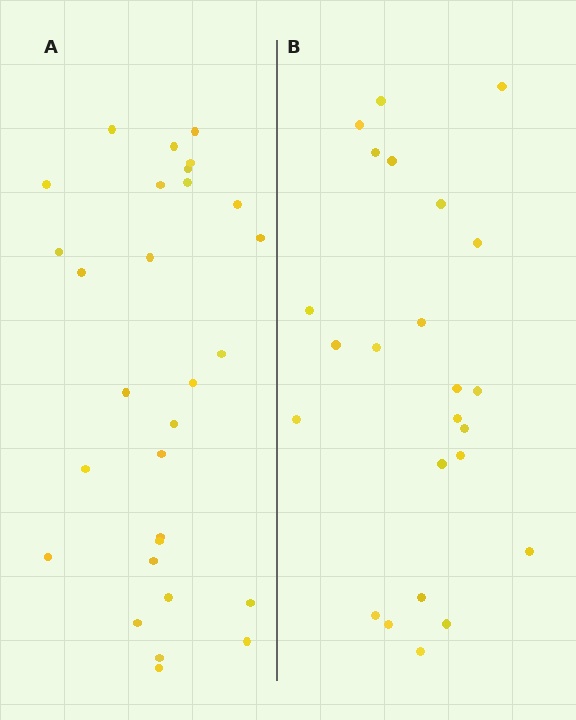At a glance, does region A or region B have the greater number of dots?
Region A (the left region) has more dots.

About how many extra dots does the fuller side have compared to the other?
Region A has about 5 more dots than region B.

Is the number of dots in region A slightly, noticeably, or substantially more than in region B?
Region A has only slightly more — the two regions are fairly close. The ratio is roughly 1.2 to 1.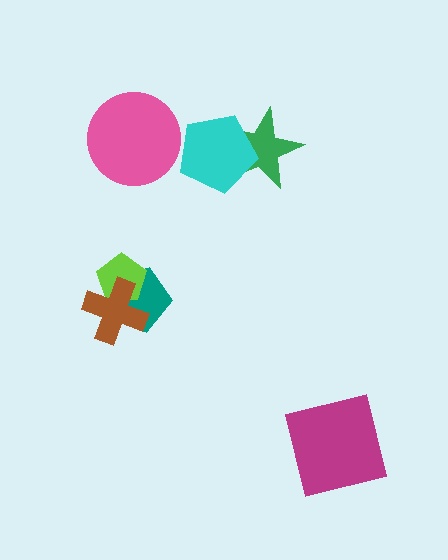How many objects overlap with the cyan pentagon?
1 object overlaps with the cyan pentagon.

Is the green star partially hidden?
Yes, it is partially covered by another shape.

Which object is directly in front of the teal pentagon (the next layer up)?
The lime pentagon is directly in front of the teal pentagon.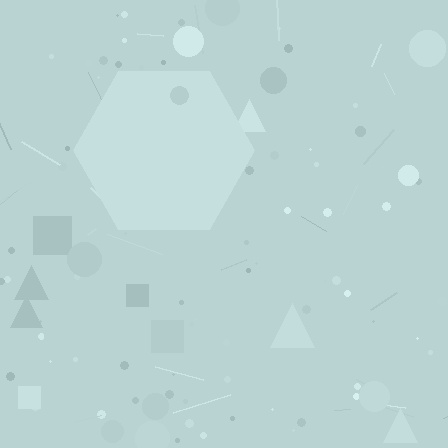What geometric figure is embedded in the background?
A hexagon is embedded in the background.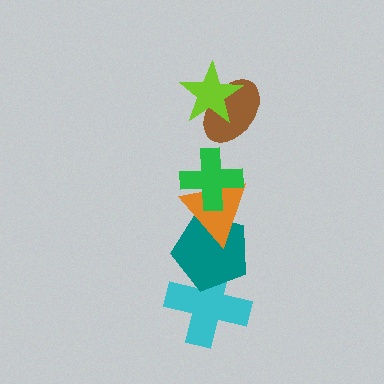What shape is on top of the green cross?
The brown ellipse is on top of the green cross.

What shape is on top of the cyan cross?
The teal pentagon is on top of the cyan cross.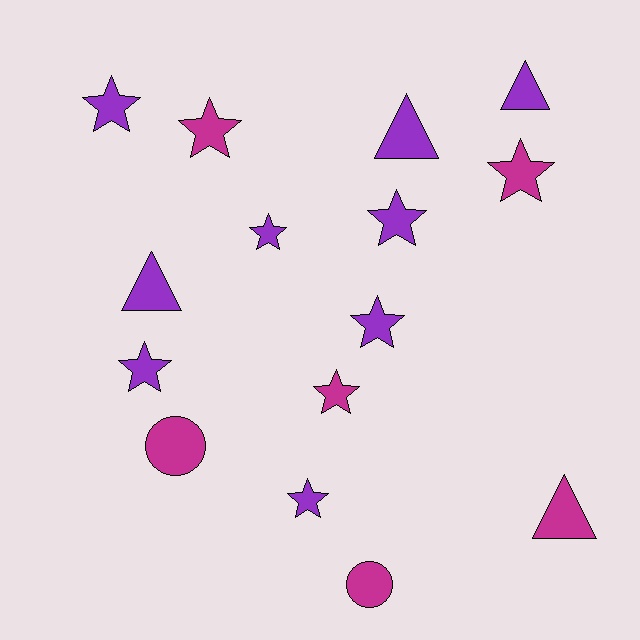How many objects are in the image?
There are 15 objects.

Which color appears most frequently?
Purple, with 9 objects.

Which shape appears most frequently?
Star, with 9 objects.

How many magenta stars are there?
There are 3 magenta stars.